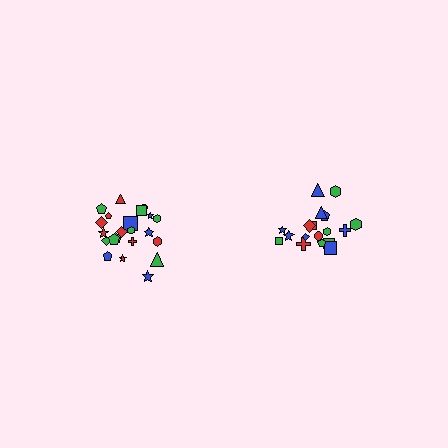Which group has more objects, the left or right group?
The left group.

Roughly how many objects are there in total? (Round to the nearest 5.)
Roughly 40 objects in total.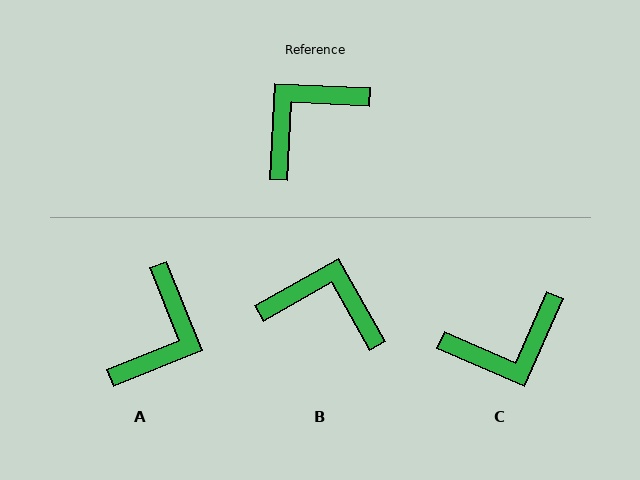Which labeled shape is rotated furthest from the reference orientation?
C, about 159 degrees away.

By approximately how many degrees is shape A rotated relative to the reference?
Approximately 155 degrees clockwise.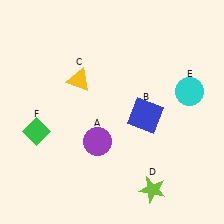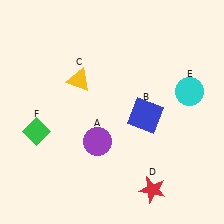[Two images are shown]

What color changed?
The star (D) changed from lime in Image 1 to red in Image 2.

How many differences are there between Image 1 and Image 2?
There is 1 difference between the two images.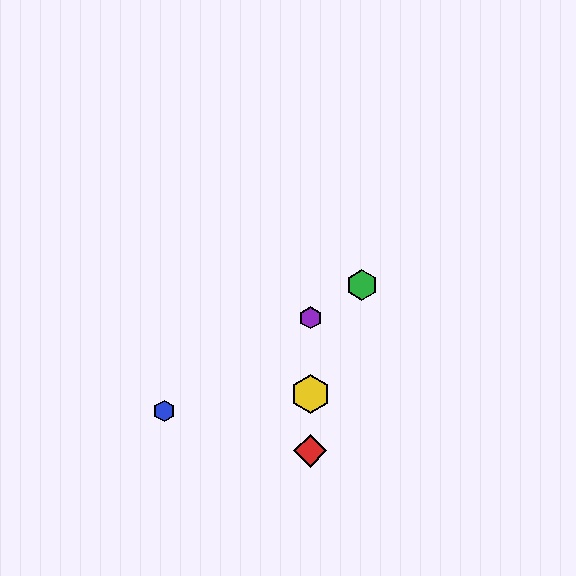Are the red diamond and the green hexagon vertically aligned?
No, the red diamond is at x≈310 and the green hexagon is at x≈362.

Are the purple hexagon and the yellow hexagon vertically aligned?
Yes, both are at x≈310.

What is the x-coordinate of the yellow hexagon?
The yellow hexagon is at x≈310.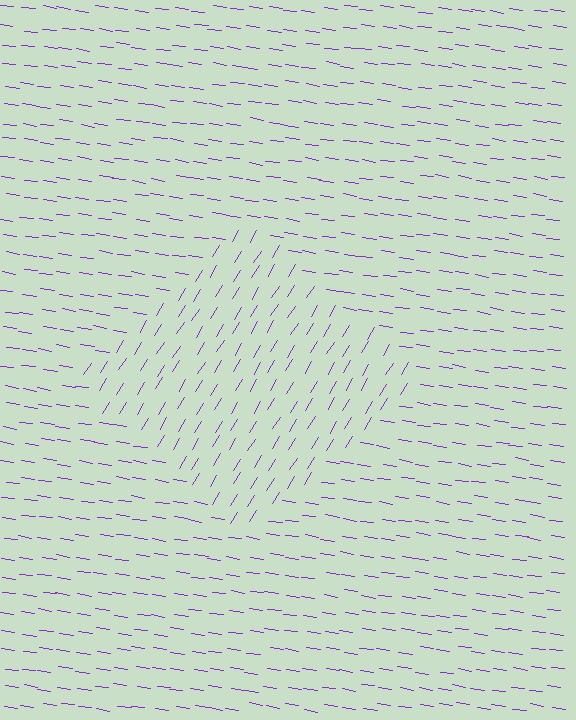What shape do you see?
I see a diamond.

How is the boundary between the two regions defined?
The boundary is defined purely by a change in line orientation (approximately 67 degrees difference). All lines are the same color and thickness.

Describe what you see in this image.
The image is filled with small purple line segments. A diamond region in the image has lines oriented differently from the surrounding lines, creating a visible texture boundary.